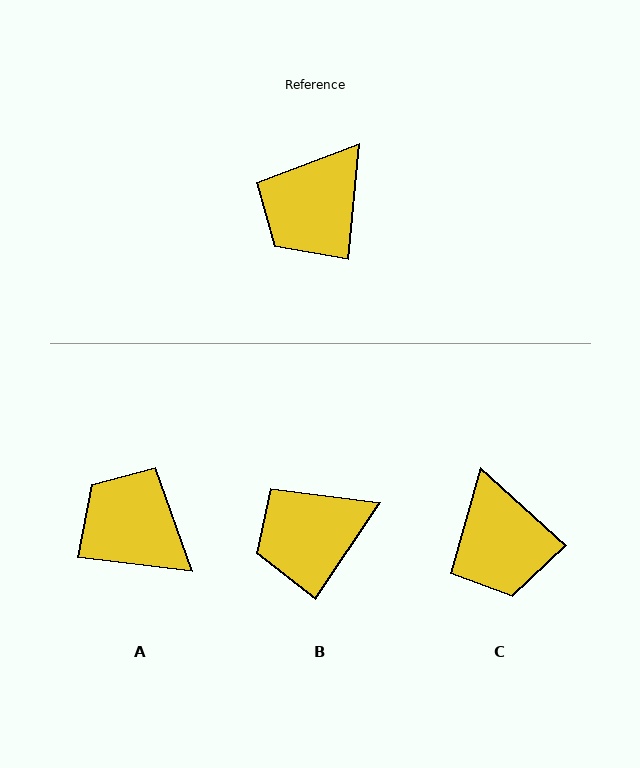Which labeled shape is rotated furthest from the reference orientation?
A, about 91 degrees away.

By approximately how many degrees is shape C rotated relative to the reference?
Approximately 53 degrees counter-clockwise.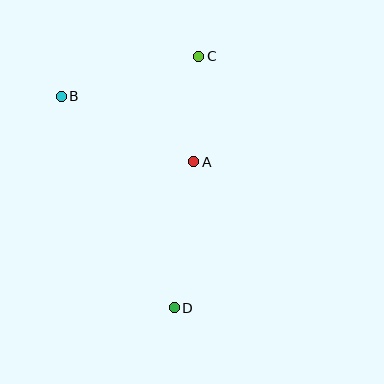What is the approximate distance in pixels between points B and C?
The distance between B and C is approximately 144 pixels.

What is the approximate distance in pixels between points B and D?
The distance between B and D is approximately 240 pixels.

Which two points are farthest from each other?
Points C and D are farthest from each other.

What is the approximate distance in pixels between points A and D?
The distance between A and D is approximately 147 pixels.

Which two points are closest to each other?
Points A and C are closest to each other.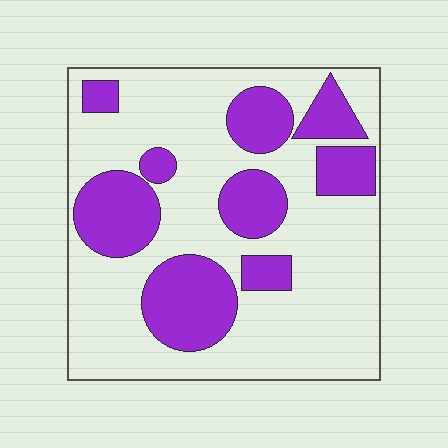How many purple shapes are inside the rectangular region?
9.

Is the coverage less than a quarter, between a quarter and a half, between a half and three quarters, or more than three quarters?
Between a quarter and a half.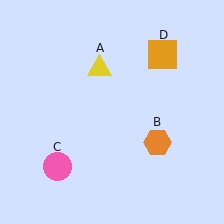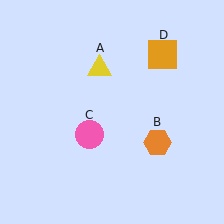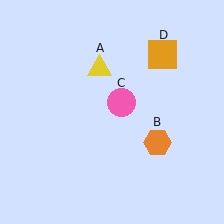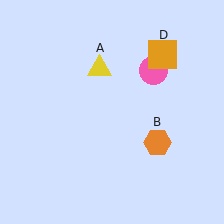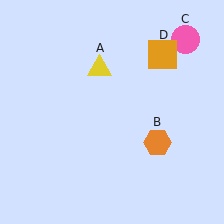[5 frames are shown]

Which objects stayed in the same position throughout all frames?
Yellow triangle (object A) and orange hexagon (object B) and orange square (object D) remained stationary.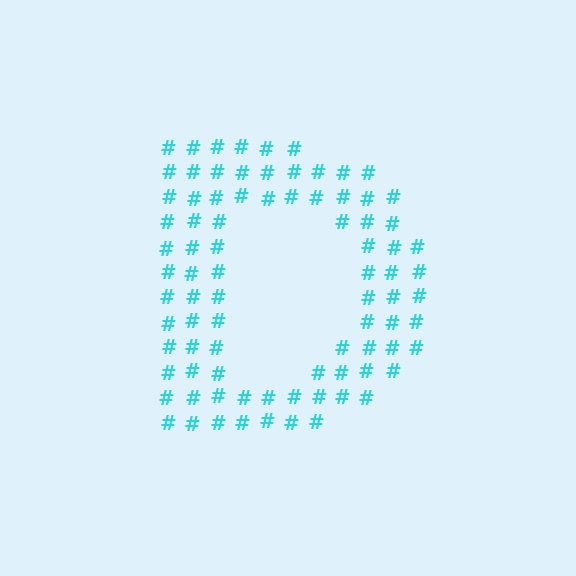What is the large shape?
The large shape is the letter D.